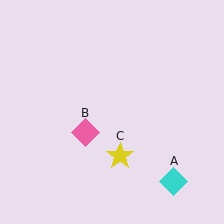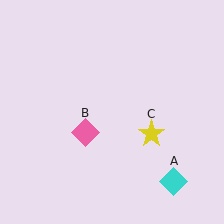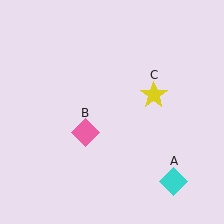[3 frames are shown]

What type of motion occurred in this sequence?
The yellow star (object C) rotated counterclockwise around the center of the scene.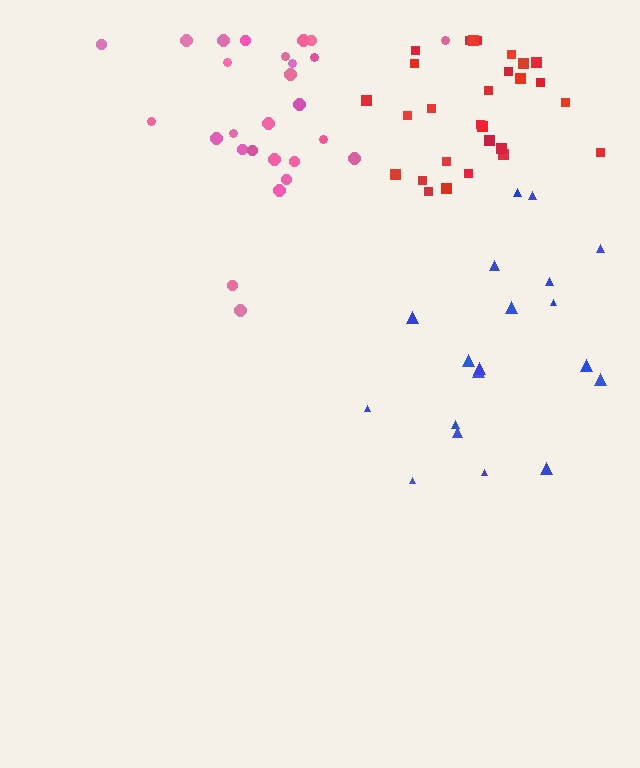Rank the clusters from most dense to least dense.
red, pink, blue.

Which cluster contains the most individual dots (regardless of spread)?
Red (28).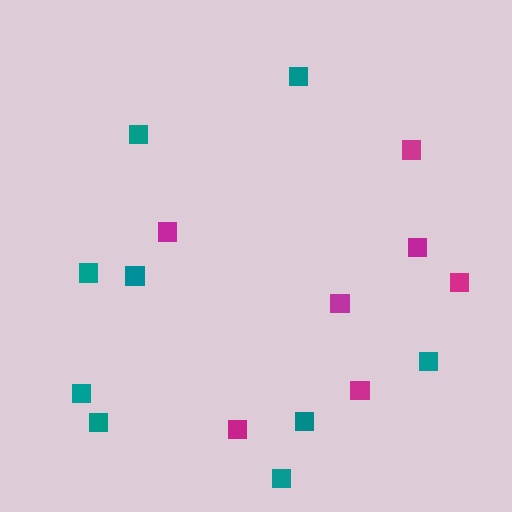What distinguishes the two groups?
There are 2 groups: one group of magenta squares (7) and one group of teal squares (9).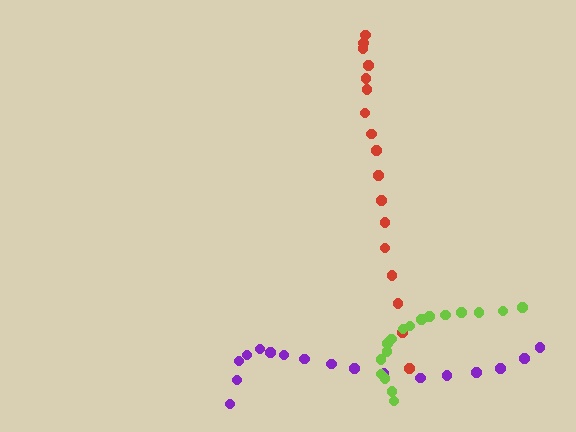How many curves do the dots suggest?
There are 3 distinct paths.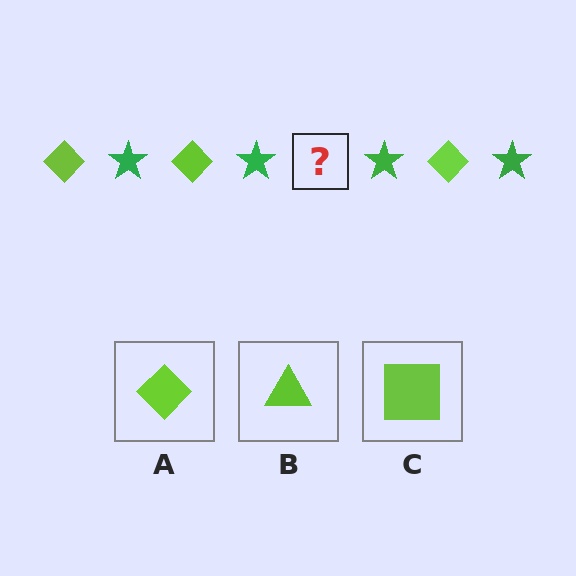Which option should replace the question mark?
Option A.